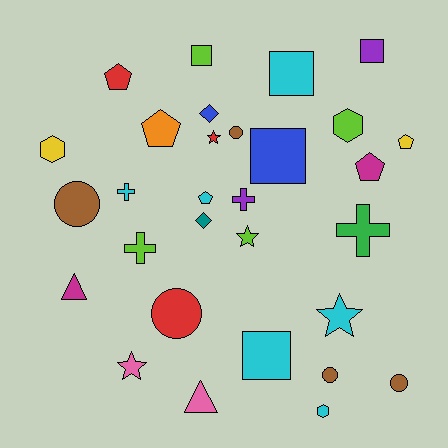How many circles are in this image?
There are 5 circles.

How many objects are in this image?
There are 30 objects.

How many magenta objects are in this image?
There are 2 magenta objects.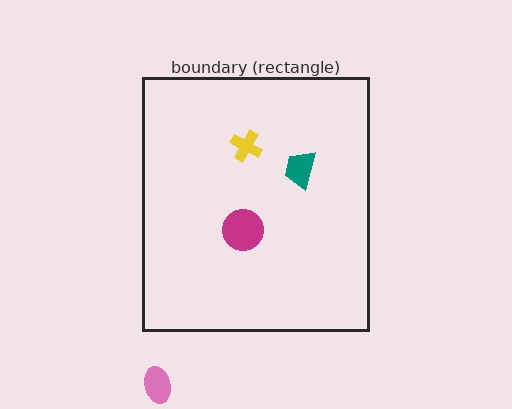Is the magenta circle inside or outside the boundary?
Inside.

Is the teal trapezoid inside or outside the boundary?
Inside.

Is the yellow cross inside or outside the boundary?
Inside.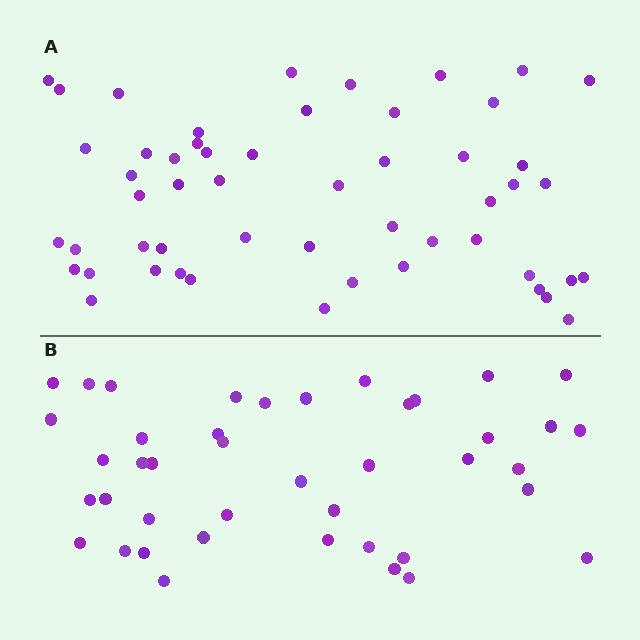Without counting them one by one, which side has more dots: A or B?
Region A (the top region) has more dots.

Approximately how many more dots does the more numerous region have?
Region A has roughly 12 or so more dots than region B.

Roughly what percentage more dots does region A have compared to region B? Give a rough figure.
About 25% more.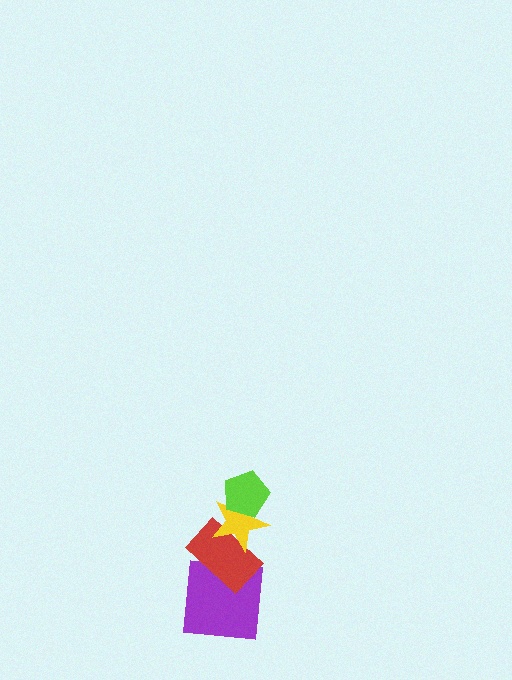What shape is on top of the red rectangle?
The yellow star is on top of the red rectangle.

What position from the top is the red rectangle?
The red rectangle is 3rd from the top.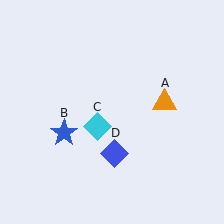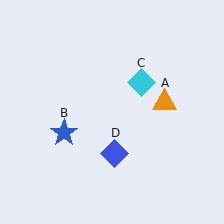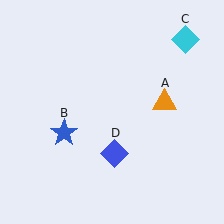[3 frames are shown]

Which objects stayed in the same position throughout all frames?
Orange triangle (object A) and blue star (object B) and blue diamond (object D) remained stationary.